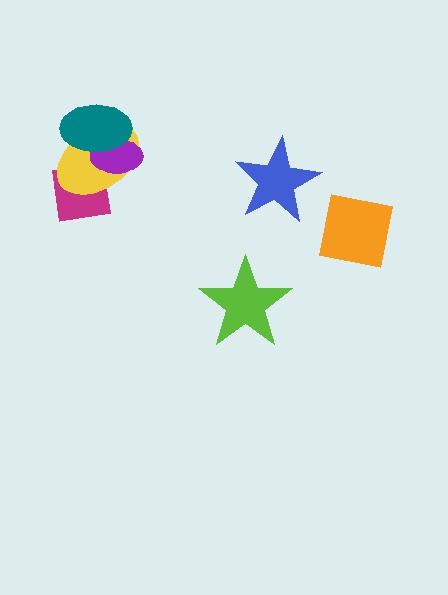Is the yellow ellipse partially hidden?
Yes, it is partially covered by another shape.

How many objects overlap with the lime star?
0 objects overlap with the lime star.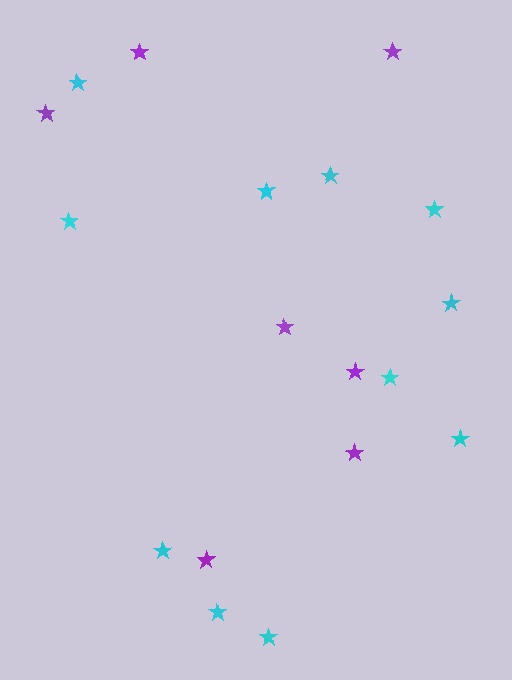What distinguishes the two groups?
There are 2 groups: one group of cyan stars (11) and one group of purple stars (7).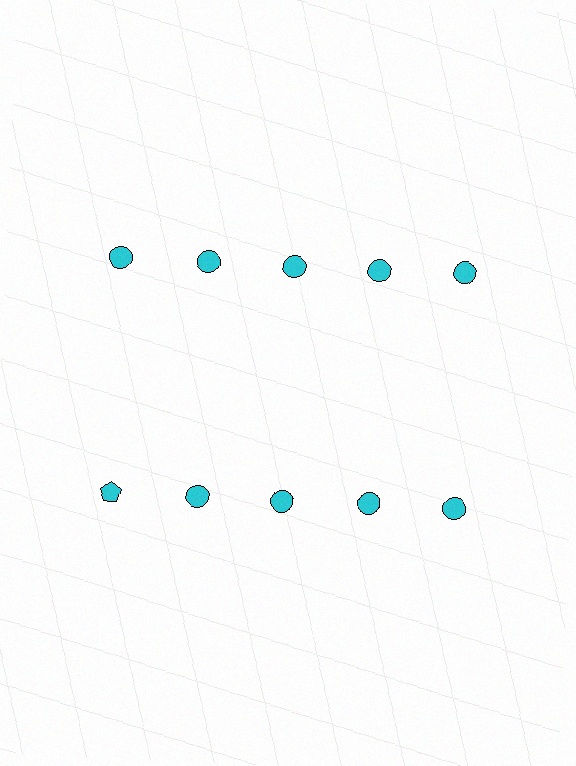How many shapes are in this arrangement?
There are 10 shapes arranged in a grid pattern.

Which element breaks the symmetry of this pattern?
The cyan pentagon in the second row, leftmost column breaks the symmetry. All other shapes are cyan circles.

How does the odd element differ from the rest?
It has a different shape: pentagon instead of circle.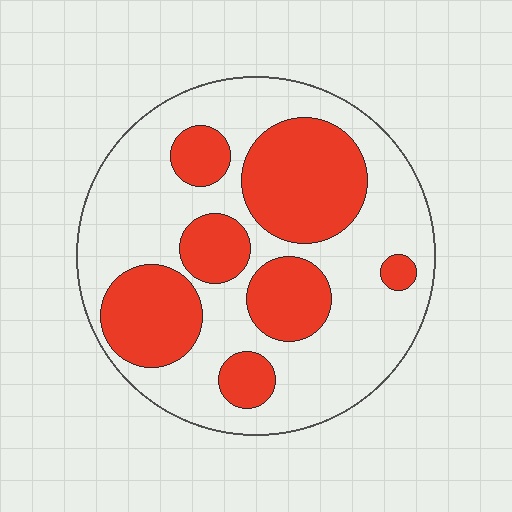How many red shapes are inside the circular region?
7.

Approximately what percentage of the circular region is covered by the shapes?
Approximately 35%.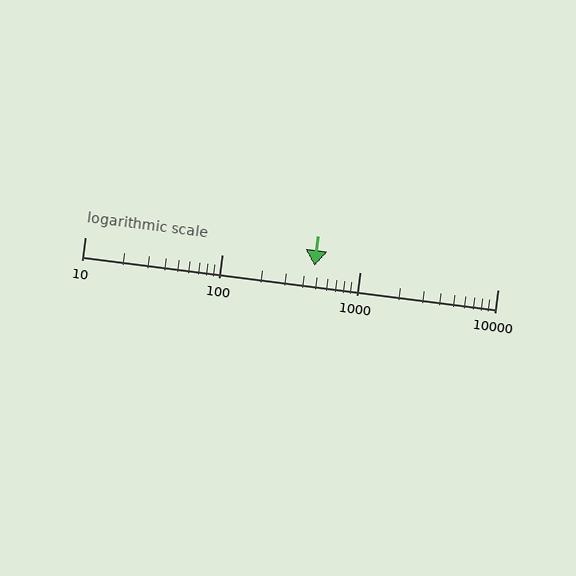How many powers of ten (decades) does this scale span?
The scale spans 3 decades, from 10 to 10000.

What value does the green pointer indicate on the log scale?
The pointer indicates approximately 470.